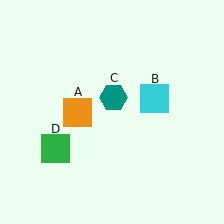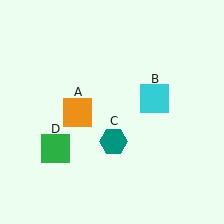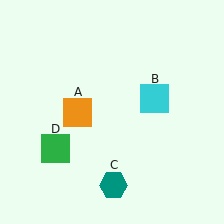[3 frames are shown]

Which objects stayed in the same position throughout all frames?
Orange square (object A) and cyan square (object B) and green square (object D) remained stationary.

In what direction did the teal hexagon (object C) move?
The teal hexagon (object C) moved down.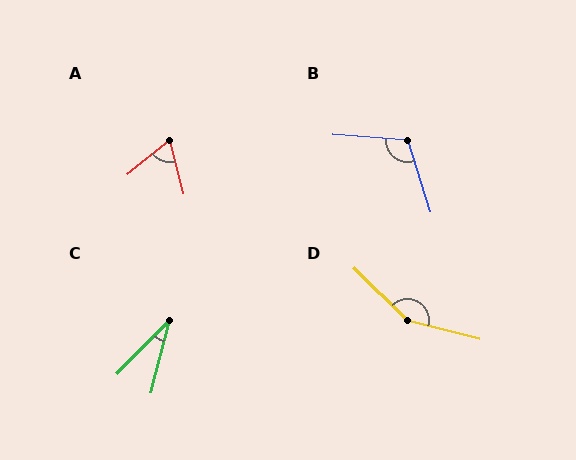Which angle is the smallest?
C, at approximately 30 degrees.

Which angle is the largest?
D, at approximately 149 degrees.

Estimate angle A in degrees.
Approximately 66 degrees.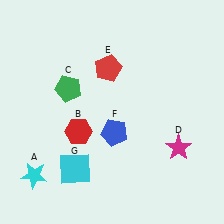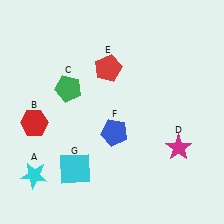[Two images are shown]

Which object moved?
The red hexagon (B) moved left.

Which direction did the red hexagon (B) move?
The red hexagon (B) moved left.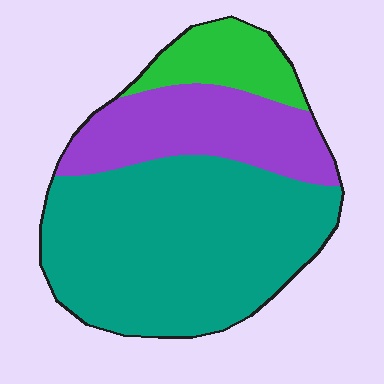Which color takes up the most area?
Teal, at roughly 60%.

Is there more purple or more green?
Purple.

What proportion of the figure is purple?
Purple covers 26% of the figure.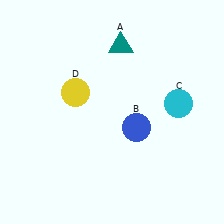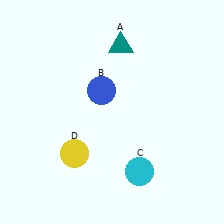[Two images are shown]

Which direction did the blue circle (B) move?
The blue circle (B) moved up.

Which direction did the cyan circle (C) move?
The cyan circle (C) moved down.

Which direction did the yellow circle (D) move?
The yellow circle (D) moved down.